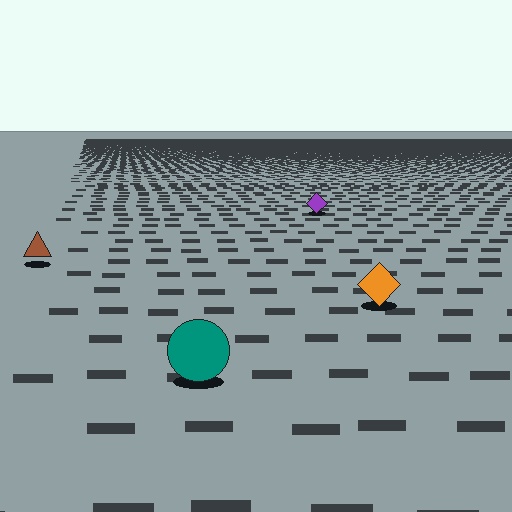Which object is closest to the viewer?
The teal circle is closest. The texture marks near it are larger and more spread out.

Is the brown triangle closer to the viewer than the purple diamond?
Yes. The brown triangle is closer — you can tell from the texture gradient: the ground texture is coarser near it.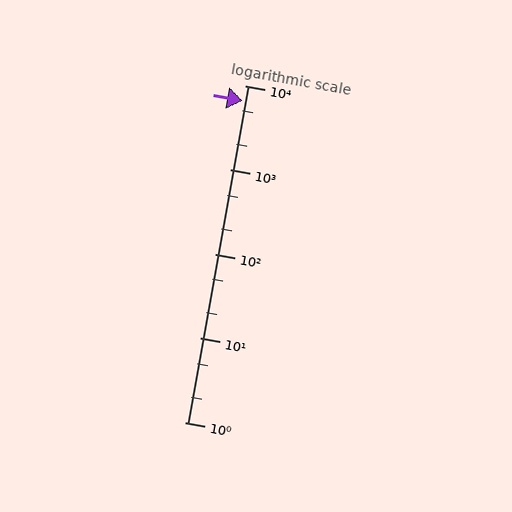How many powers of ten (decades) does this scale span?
The scale spans 4 decades, from 1 to 10000.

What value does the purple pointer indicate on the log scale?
The pointer indicates approximately 6500.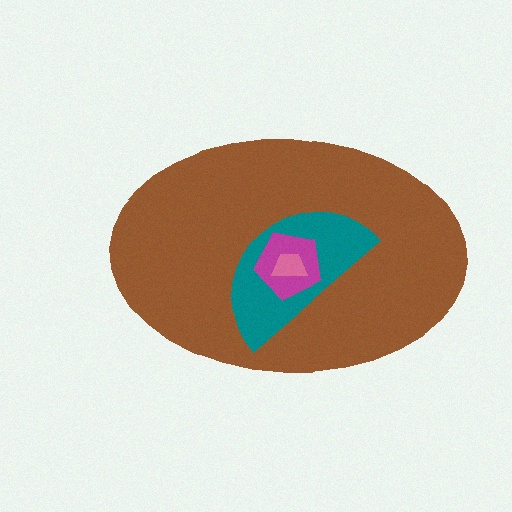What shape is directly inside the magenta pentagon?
The pink trapezoid.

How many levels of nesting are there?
4.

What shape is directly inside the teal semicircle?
The magenta pentagon.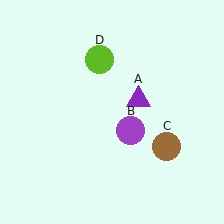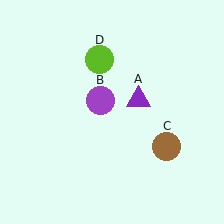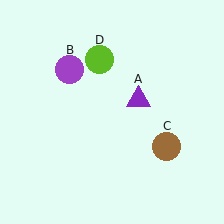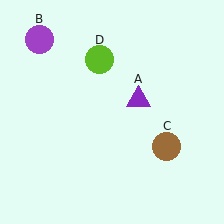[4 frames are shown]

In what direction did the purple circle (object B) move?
The purple circle (object B) moved up and to the left.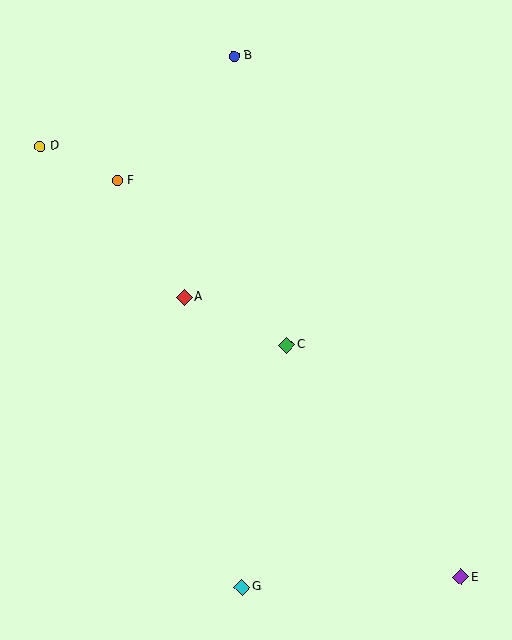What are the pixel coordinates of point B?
Point B is at (234, 56).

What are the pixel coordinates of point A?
Point A is at (184, 297).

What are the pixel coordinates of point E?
Point E is at (461, 577).